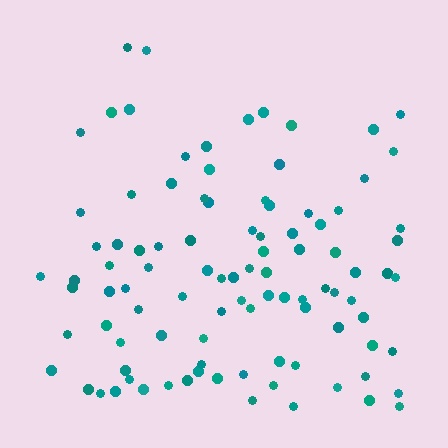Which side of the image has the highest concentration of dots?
The bottom.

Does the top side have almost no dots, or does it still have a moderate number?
Still a moderate number, just noticeably fewer than the bottom.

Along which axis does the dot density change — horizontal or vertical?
Vertical.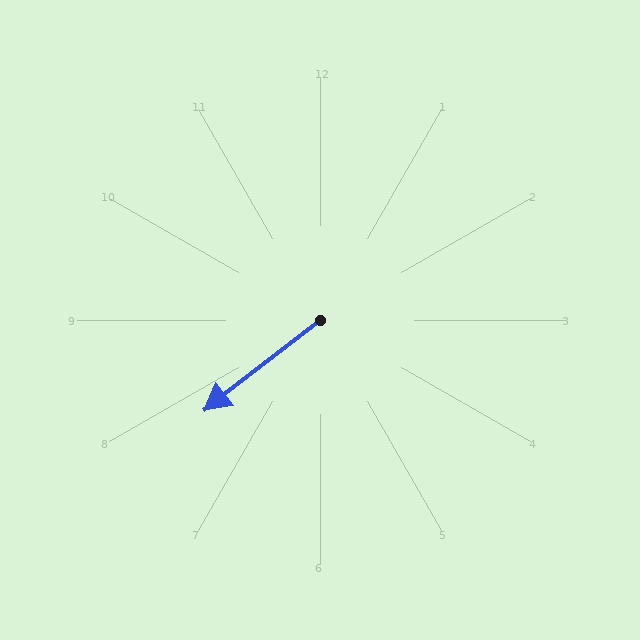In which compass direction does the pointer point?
Southwest.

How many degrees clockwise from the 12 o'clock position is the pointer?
Approximately 232 degrees.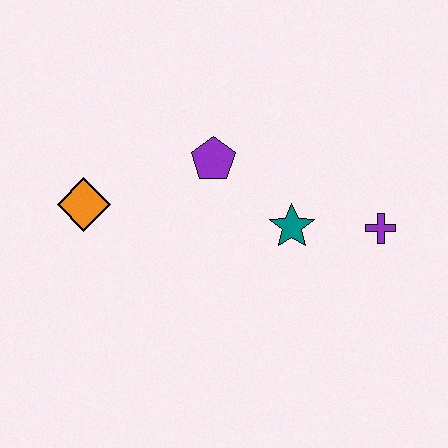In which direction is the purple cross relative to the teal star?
The purple cross is to the right of the teal star.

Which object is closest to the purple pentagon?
The teal star is closest to the purple pentagon.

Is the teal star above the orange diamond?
No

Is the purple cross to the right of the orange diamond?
Yes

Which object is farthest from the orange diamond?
The purple cross is farthest from the orange diamond.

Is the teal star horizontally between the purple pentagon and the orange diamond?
No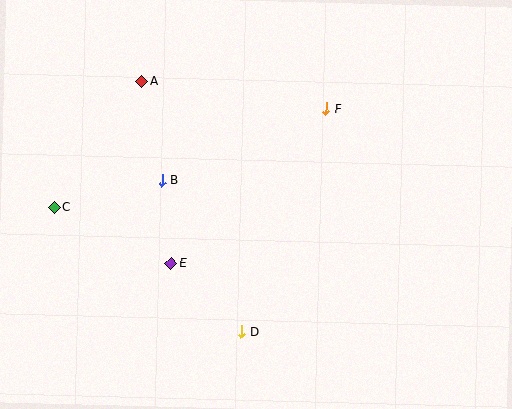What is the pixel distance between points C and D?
The distance between C and D is 225 pixels.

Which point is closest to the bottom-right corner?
Point D is closest to the bottom-right corner.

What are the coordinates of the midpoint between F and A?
The midpoint between F and A is at (234, 95).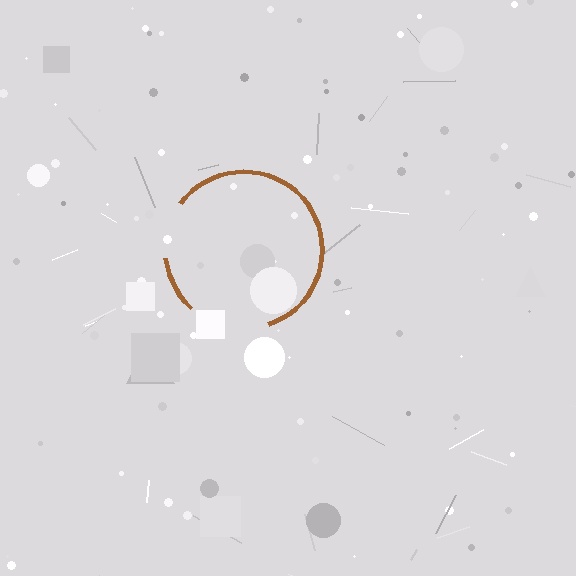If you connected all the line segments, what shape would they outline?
They would outline a circle.